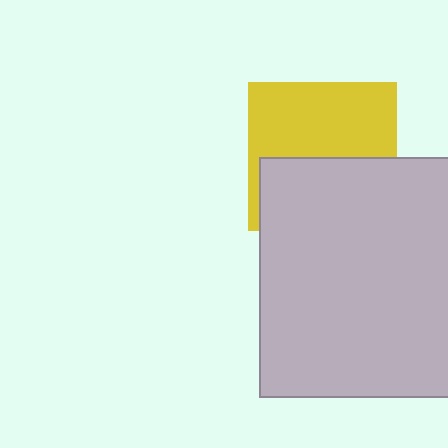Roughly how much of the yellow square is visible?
About half of it is visible (roughly 55%).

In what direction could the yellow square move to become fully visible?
The yellow square could move up. That would shift it out from behind the light gray rectangle entirely.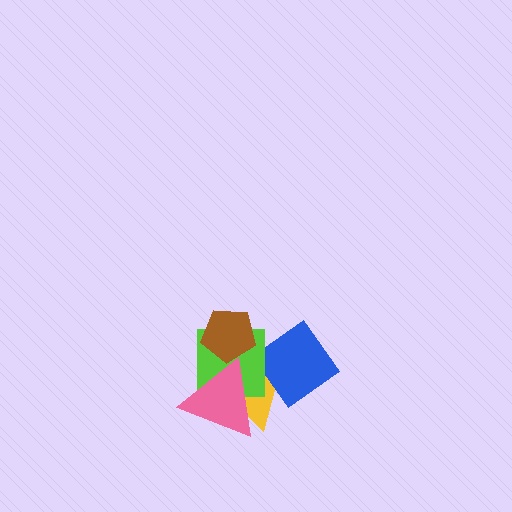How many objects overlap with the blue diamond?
2 objects overlap with the blue diamond.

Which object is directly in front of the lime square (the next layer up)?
The pink triangle is directly in front of the lime square.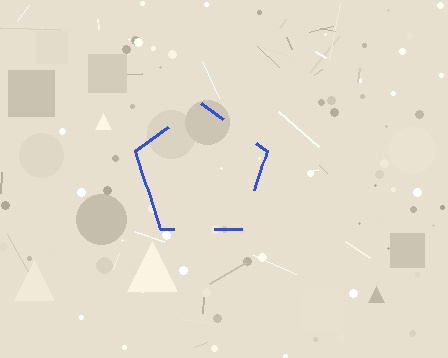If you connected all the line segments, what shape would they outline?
They would outline a pentagon.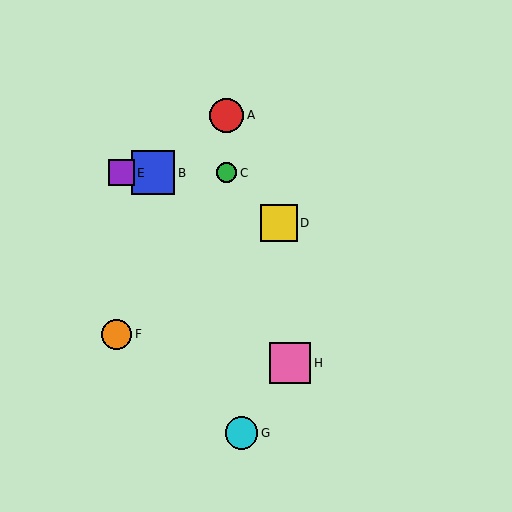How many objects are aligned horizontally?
3 objects (B, C, E) are aligned horizontally.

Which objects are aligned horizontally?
Objects B, C, E are aligned horizontally.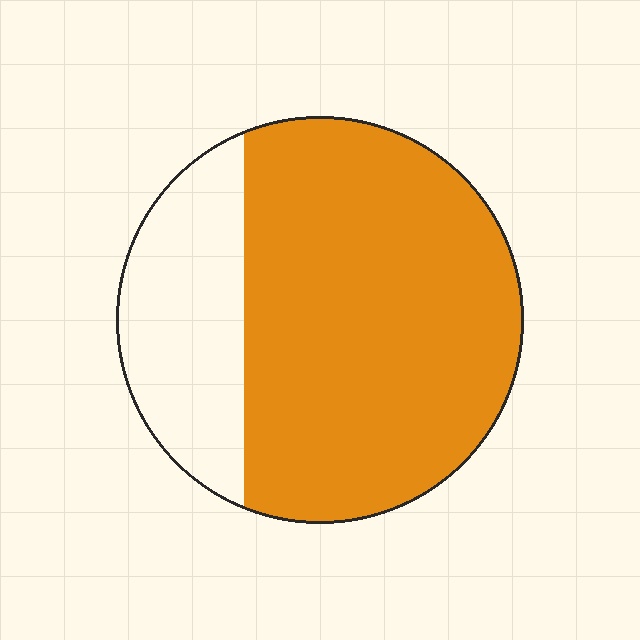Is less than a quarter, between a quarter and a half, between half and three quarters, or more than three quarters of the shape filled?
Between half and three quarters.